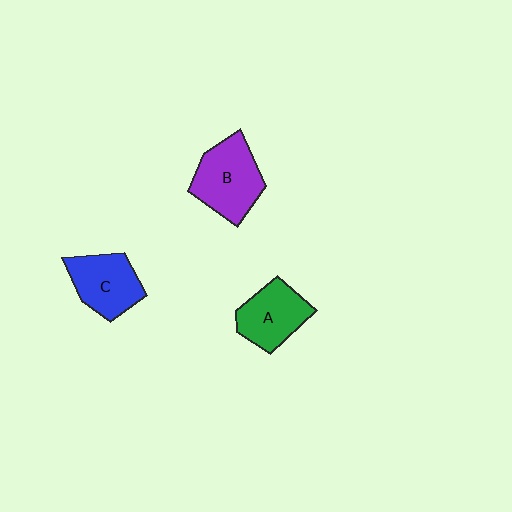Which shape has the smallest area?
Shape A (green).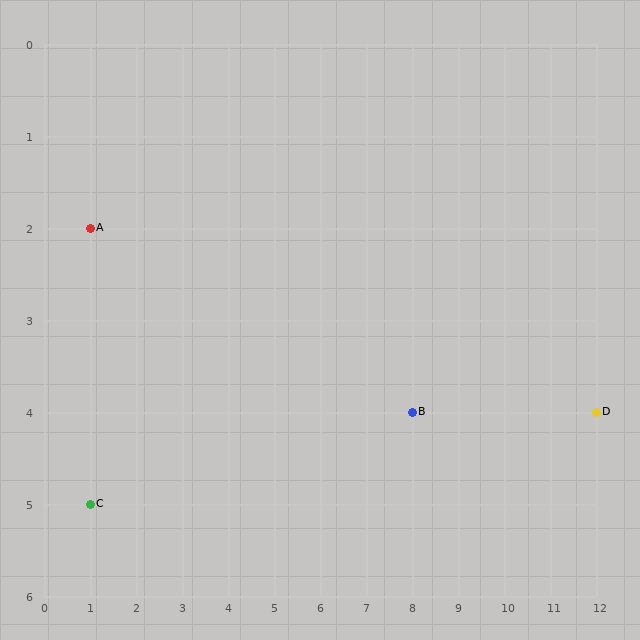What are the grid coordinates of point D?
Point D is at grid coordinates (12, 4).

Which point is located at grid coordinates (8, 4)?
Point B is at (8, 4).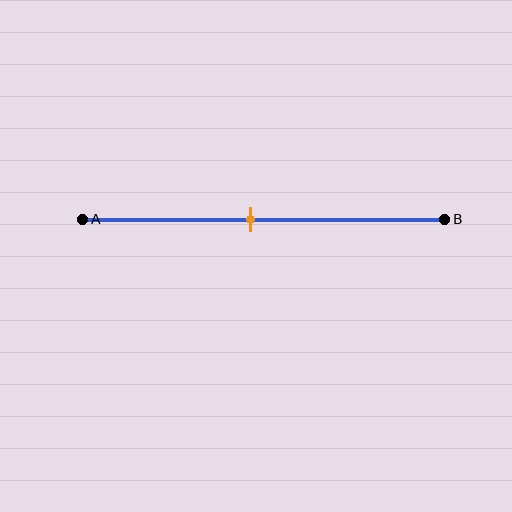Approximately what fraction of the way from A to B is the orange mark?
The orange mark is approximately 45% of the way from A to B.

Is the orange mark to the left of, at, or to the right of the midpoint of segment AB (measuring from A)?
The orange mark is to the left of the midpoint of segment AB.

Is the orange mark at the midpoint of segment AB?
No, the mark is at about 45% from A, not at the 50% midpoint.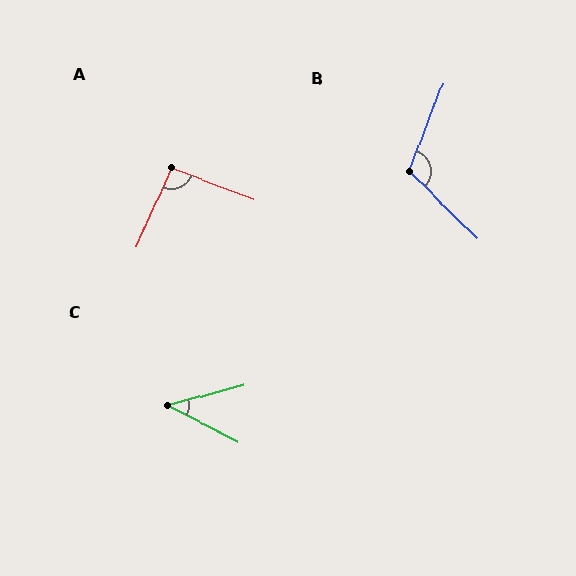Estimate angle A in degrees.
Approximately 93 degrees.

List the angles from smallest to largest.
C (42°), A (93°), B (113°).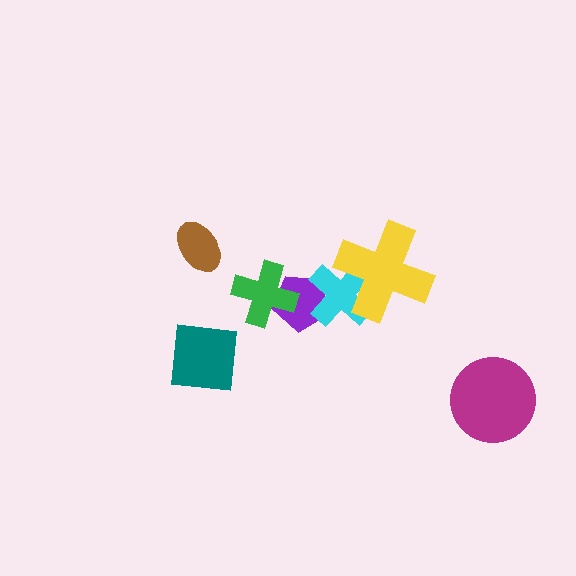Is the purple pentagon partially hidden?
Yes, it is partially covered by another shape.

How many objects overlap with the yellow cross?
1 object overlaps with the yellow cross.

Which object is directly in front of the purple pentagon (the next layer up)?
The cyan cross is directly in front of the purple pentagon.